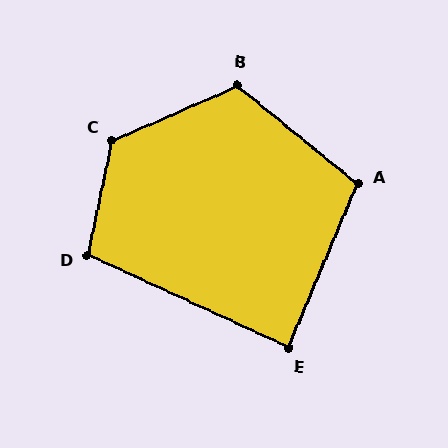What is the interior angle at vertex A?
Approximately 107 degrees (obtuse).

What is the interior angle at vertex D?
Approximately 103 degrees (obtuse).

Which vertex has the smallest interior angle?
E, at approximately 88 degrees.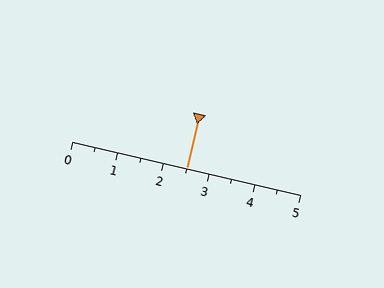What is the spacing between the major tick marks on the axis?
The major ticks are spaced 1 apart.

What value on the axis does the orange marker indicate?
The marker indicates approximately 2.5.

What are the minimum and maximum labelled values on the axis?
The axis runs from 0 to 5.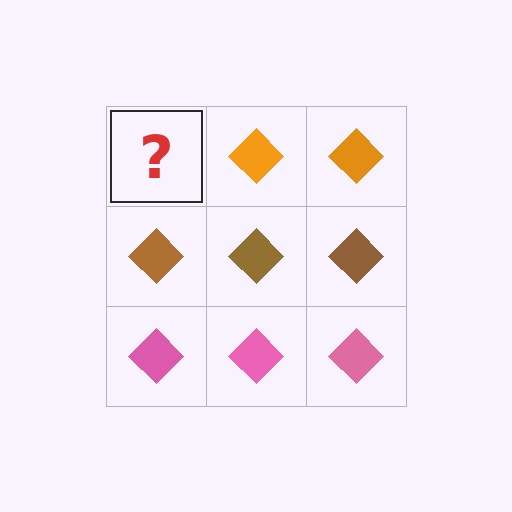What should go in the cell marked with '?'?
The missing cell should contain an orange diamond.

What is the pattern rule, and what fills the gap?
The rule is that each row has a consistent color. The gap should be filled with an orange diamond.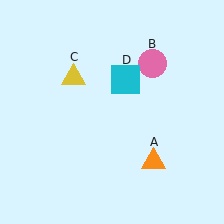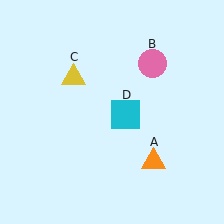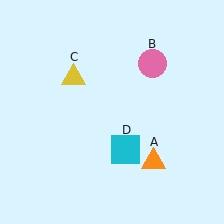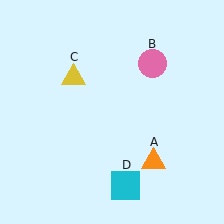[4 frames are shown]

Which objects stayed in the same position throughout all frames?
Orange triangle (object A) and pink circle (object B) and yellow triangle (object C) remained stationary.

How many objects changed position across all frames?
1 object changed position: cyan square (object D).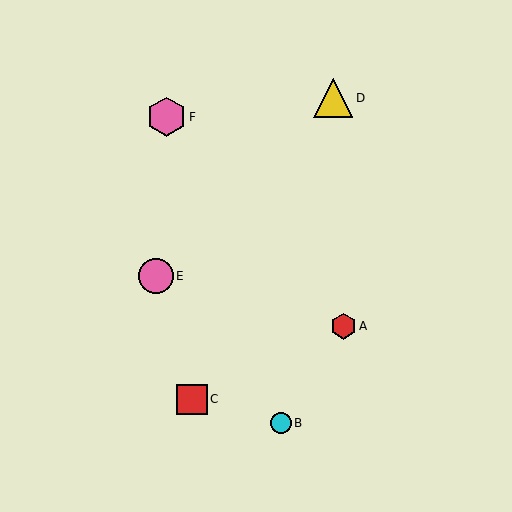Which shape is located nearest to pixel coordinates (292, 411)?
The cyan circle (labeled B) at (281, 423) is nearest to that location.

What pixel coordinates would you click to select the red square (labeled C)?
Click at (192, 399) to select the red square C.